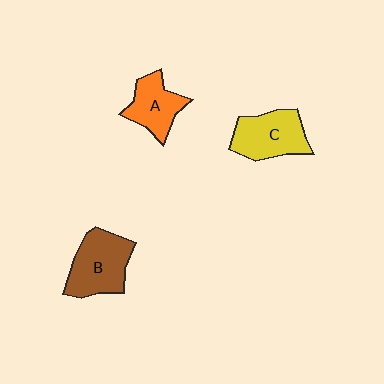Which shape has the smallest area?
Shape A (orange).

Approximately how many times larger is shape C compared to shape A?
Approximately 1.2 times.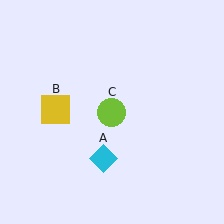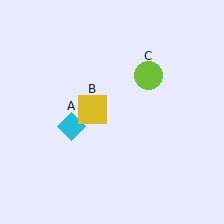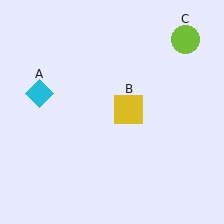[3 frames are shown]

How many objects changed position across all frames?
3 objects changed position: cyan diamond (object A), yellow square (object B), lime circle (object C).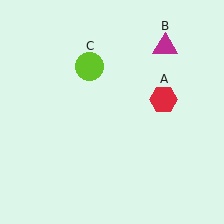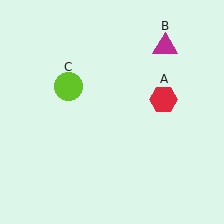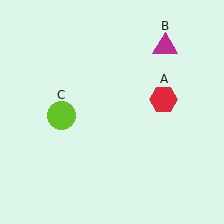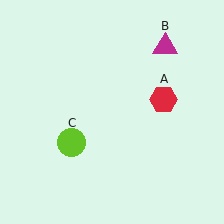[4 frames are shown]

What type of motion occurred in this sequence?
The lime circle (object C) rotated counterclockwise around the center of the scene.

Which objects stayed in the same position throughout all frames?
Red hexagon (object A) and magenta triangle (object B) remained stationary.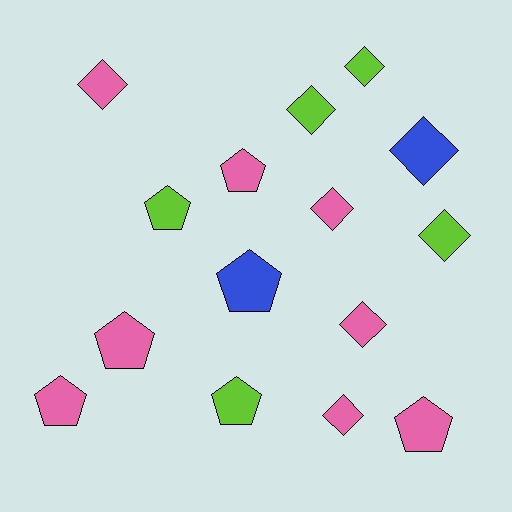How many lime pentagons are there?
There are 2 lime pentagons.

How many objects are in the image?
There are 15 objects.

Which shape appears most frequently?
Diamond, with 8 objects.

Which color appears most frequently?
Pink, with 8 objects.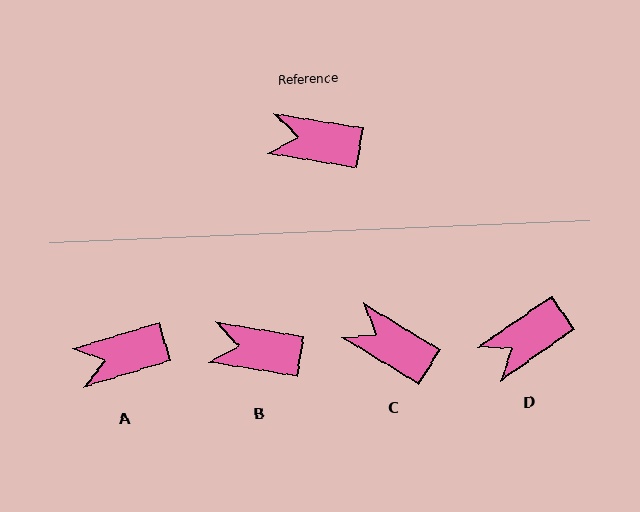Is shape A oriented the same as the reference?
No, it is off by about 27 degrees.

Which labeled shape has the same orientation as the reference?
B.